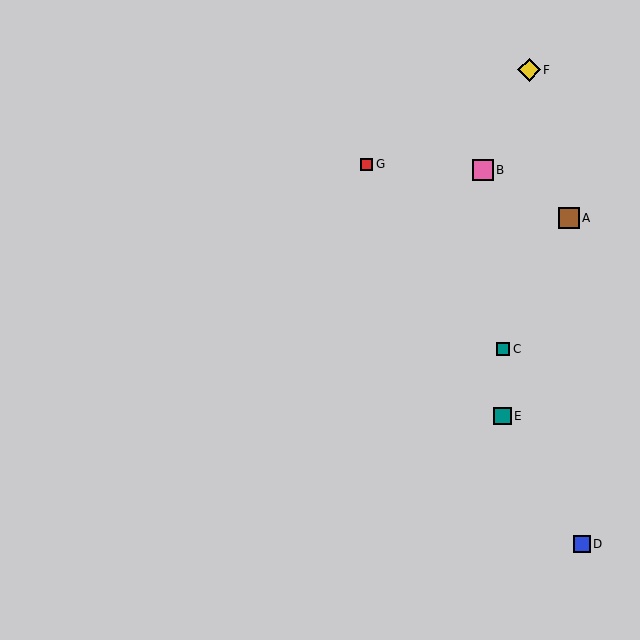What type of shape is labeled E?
Shape E is a teal square.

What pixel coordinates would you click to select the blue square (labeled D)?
Click at (582, 544) to select the blue square D.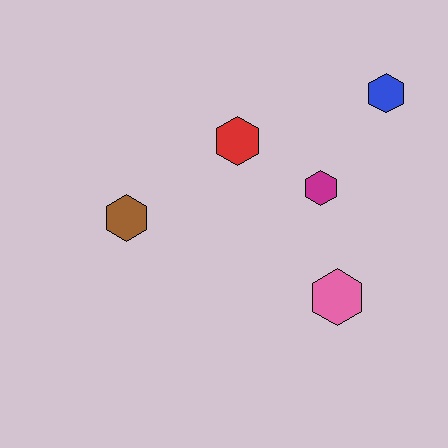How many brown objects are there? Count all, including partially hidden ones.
There is 1 brown object.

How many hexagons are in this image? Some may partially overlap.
There are 5 hexagons.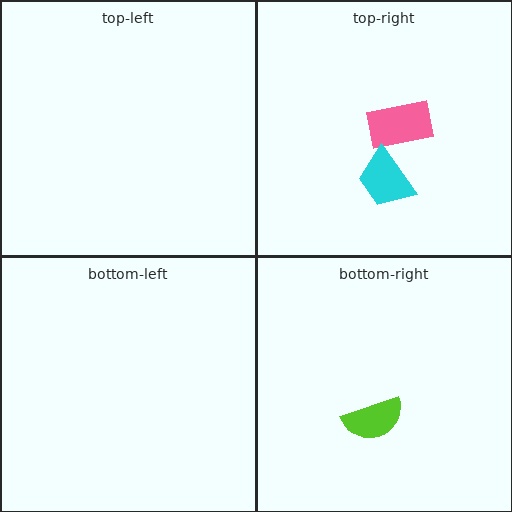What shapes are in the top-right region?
The pink rectangle, the cyan trapezoid.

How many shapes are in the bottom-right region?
1.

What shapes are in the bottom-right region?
The lime semicircle.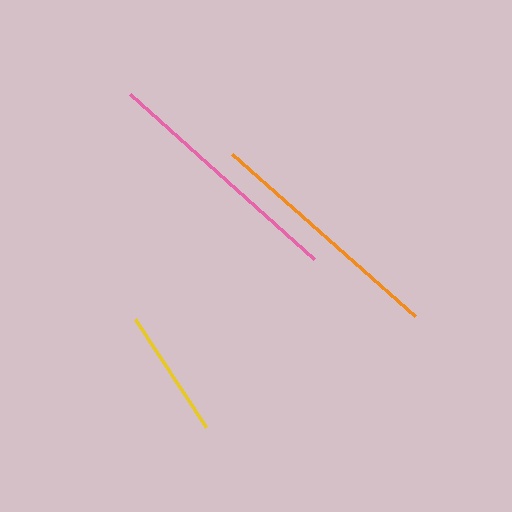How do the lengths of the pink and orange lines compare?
The pink and orange lines are approximately the same length.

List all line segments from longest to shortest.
From longest to shortest: pink, orange, yellow.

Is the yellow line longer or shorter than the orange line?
The orange line is longer than the yellow line.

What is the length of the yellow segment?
The yellow segment is approximately 129 pixels long.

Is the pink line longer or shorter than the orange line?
The pink line is longer than the orange line.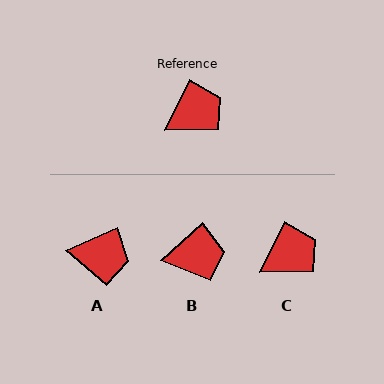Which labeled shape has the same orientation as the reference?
C.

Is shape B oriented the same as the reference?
No, it is off by about 22 degrees.